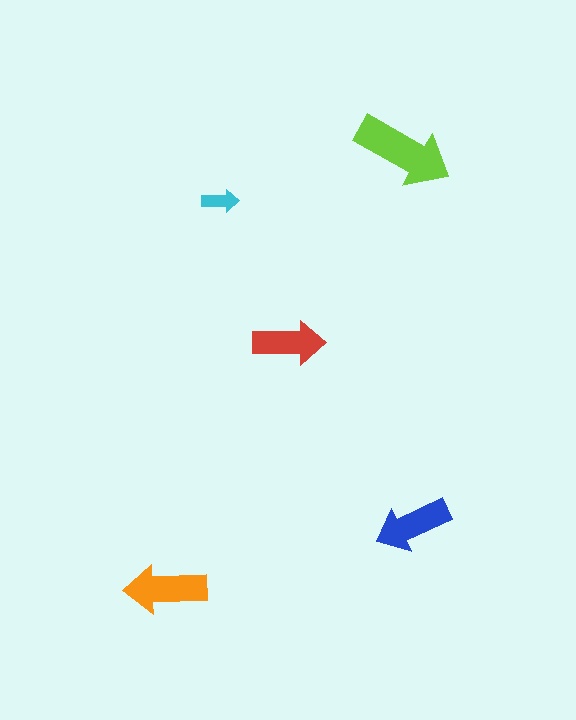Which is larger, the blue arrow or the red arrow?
The blue one.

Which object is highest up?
The lime arrow is topmost.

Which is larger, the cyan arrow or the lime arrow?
The lime one.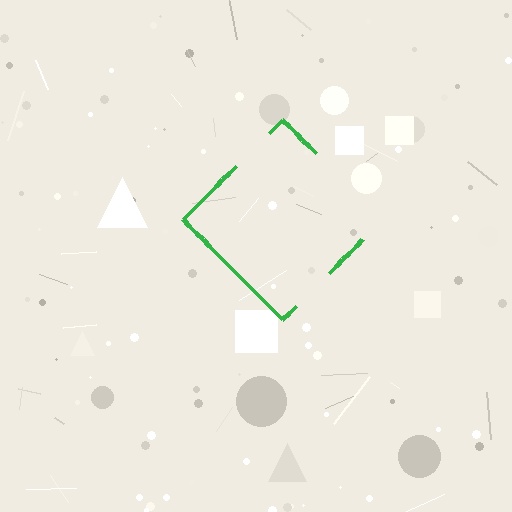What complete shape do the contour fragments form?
The contour fragments form a diamond.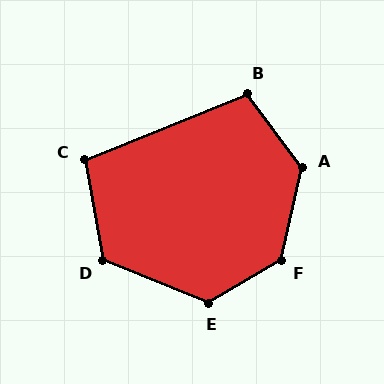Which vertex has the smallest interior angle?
C, at approximately 102 degrees.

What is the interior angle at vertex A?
Approximately 131 degrees (obtuse).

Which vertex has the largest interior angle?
F, at approximately 133 degrees.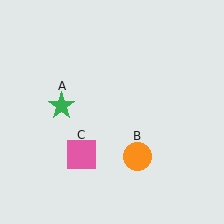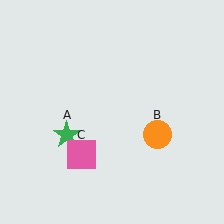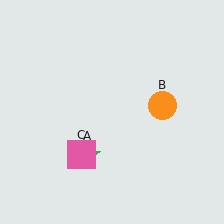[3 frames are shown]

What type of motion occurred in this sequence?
The green star (object A), orange circle (object B) rotated counterclockwise around the center of the scene.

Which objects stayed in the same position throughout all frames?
Pink square (object C) remained stationary.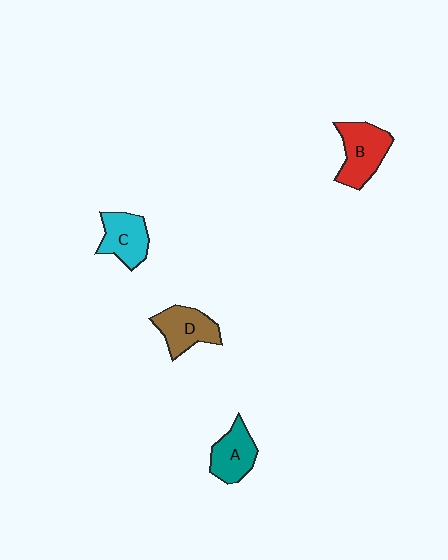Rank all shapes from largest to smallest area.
From largest to smallest: B (red), D (brown), C (cyan), A (teal).